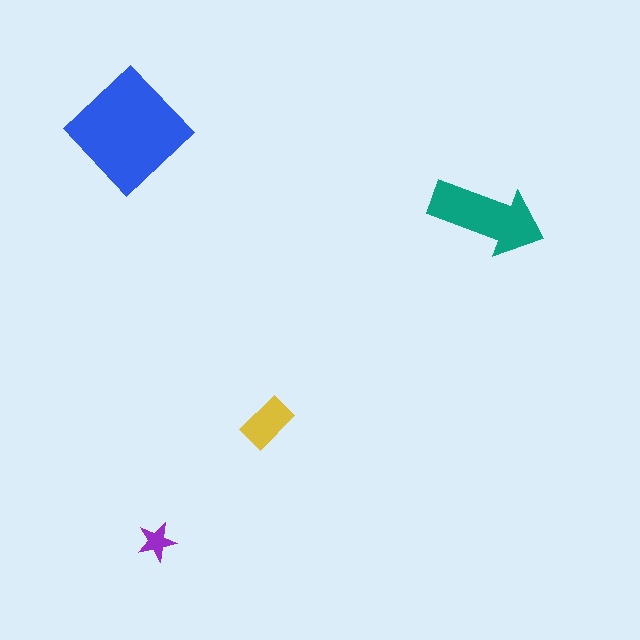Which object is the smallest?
The purple star.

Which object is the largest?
The blue diamond.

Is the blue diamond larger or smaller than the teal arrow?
Larger.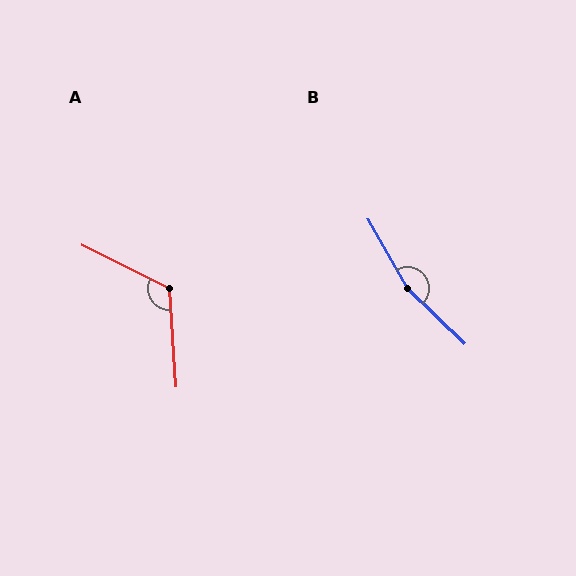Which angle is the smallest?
A, at approximately 121 degrees.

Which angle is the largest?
B, at approximately 164 degrees.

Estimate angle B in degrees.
Approximately 164 degrees.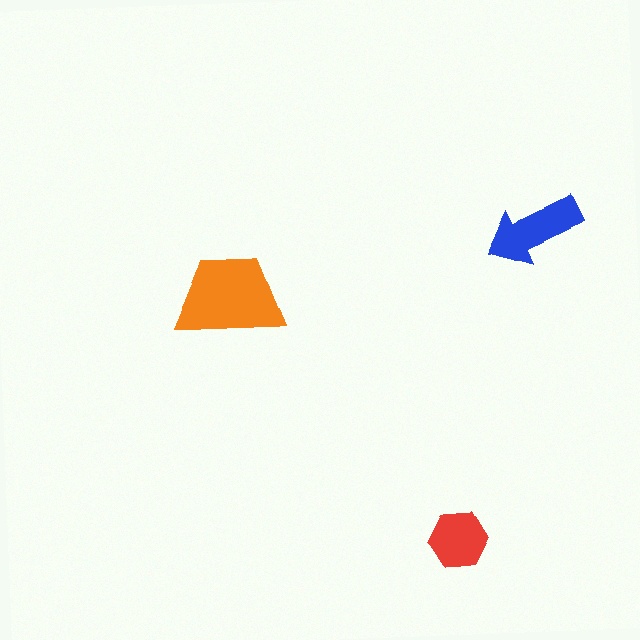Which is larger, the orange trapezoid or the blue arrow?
The orange trapezoid.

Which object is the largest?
The orange trapezoid.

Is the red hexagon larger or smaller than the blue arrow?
Smaller.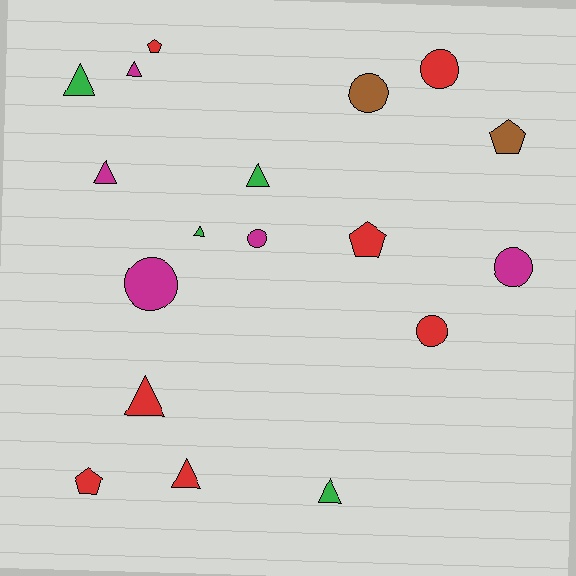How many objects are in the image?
There are 18 objects.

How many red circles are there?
There are 2 red circles.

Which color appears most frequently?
Red, with 7 objects.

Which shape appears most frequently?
Triangle, with 8 objects.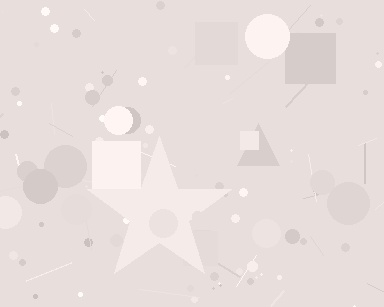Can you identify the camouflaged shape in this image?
The camouflaged shape is a star.